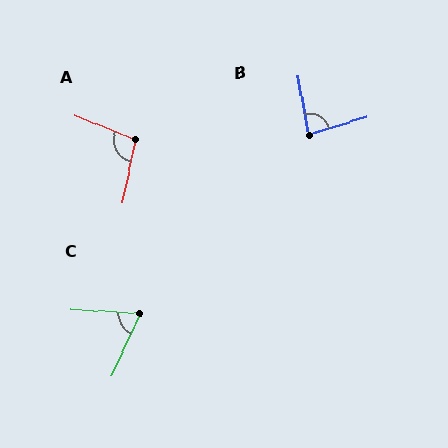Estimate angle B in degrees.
Approximately 83 degrees.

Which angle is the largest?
A, at approximately 100 degrees.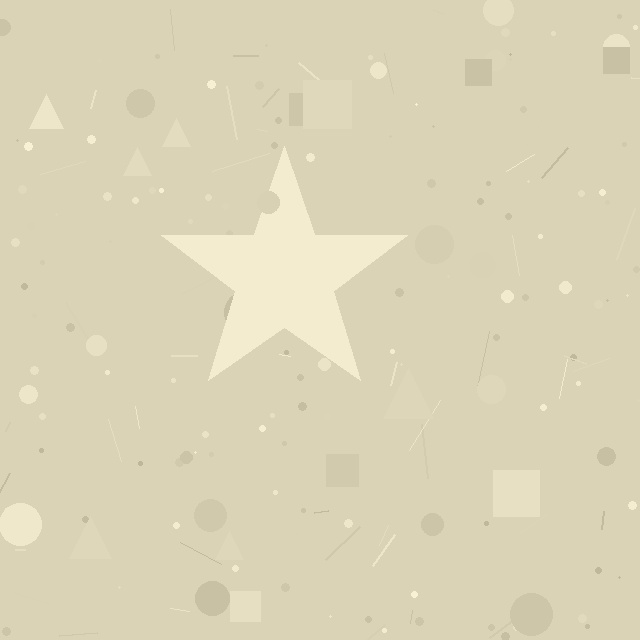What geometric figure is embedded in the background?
A star is embedded in the background.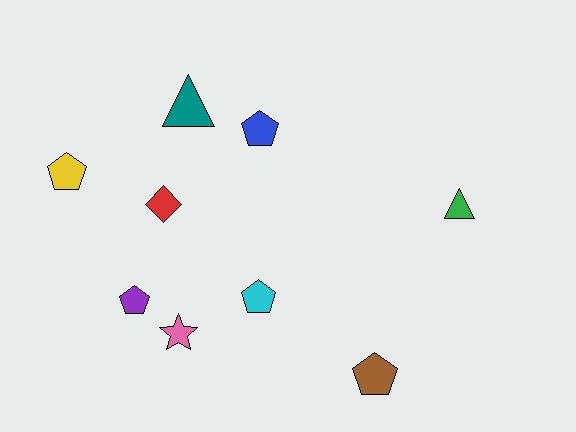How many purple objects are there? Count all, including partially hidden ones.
There is 1 purple object.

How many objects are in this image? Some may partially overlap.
There are 9 objects.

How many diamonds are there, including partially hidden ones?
There is 1 diamond.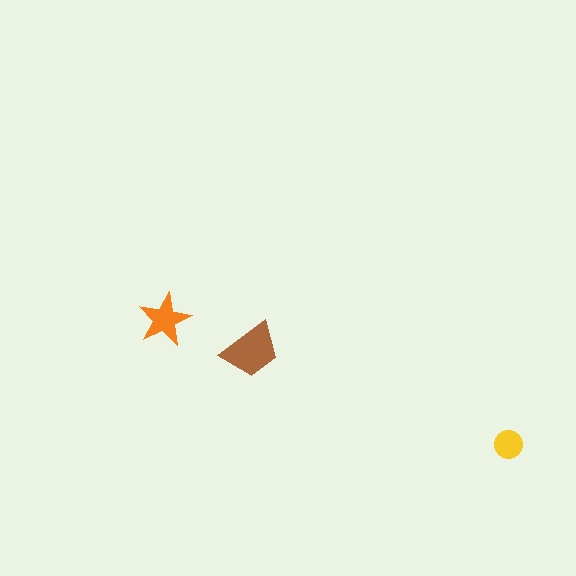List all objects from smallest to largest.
The yellow circle, the orange star, the brown trapezoid.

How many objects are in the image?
There are 3 objects in the image.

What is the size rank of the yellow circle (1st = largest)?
3rd.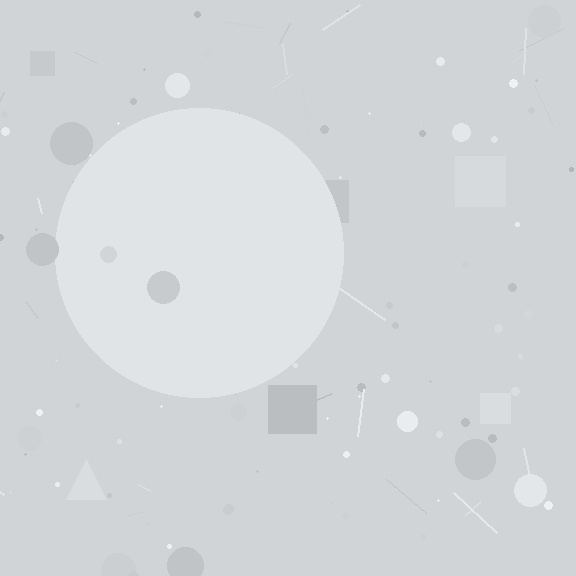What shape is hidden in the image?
A circle is hidden in the image.